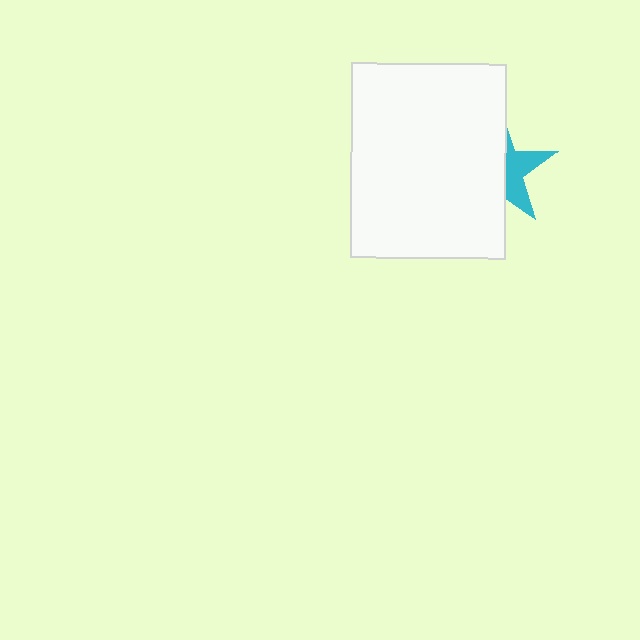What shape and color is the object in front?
The object in front is a white rectangle.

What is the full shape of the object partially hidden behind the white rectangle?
The partially hidden object is a cyan star.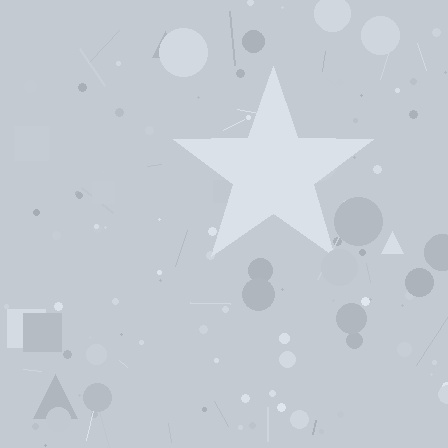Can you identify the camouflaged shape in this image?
The camouflaged shape is a star.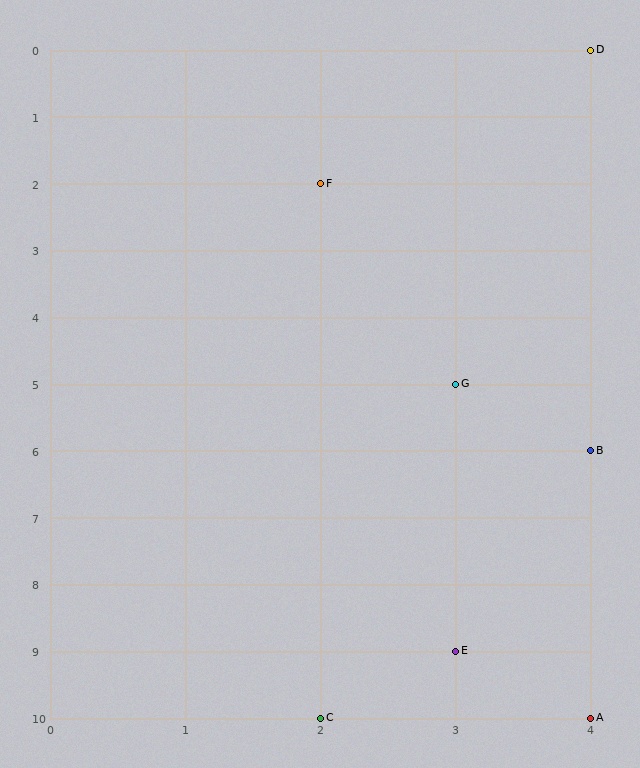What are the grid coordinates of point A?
Point A is at grid coordinates (4, 10).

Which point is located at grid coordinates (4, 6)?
Point B is at (4, 6).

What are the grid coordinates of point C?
Point C is at grid coordinates (2, 10).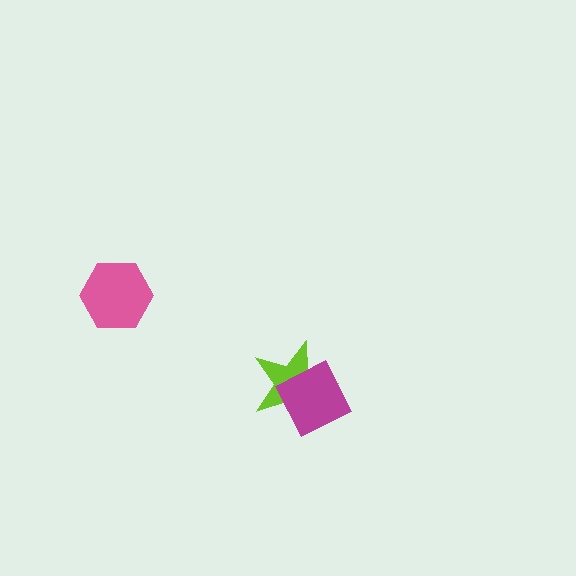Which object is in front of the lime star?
The magenta square is in front of the lime star.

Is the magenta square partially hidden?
No, no other shape covers it.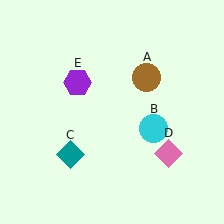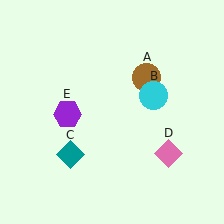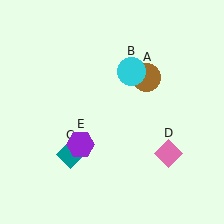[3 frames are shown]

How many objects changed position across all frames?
2 objects changed position: cyan circle (object B), purple hexagon (object E).